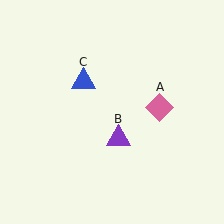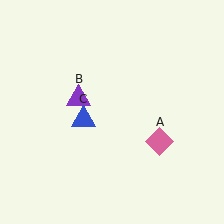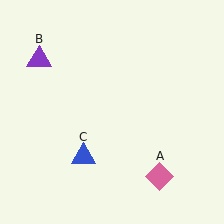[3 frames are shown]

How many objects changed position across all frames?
3 objects changed position: pink diamond (object A), purple triangle (object B), blue triangle (object C).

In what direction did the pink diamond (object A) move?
The pink diamond (object A) moved down.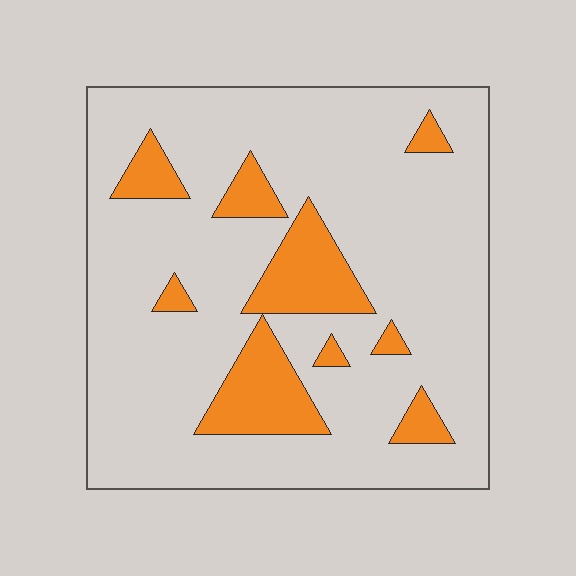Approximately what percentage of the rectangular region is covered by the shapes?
Approximately 15%.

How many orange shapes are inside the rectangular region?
9.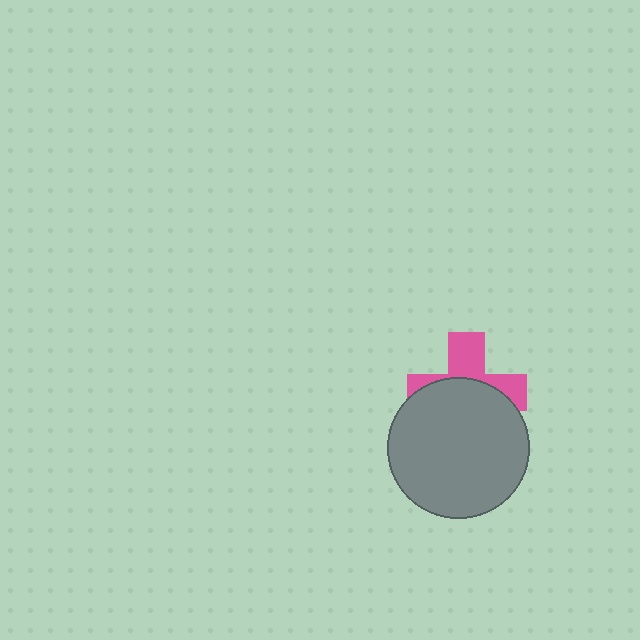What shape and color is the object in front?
The object in front is a gray circle.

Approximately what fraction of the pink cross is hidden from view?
Roughly 58% of the pink cross is hidden behind the gray circle.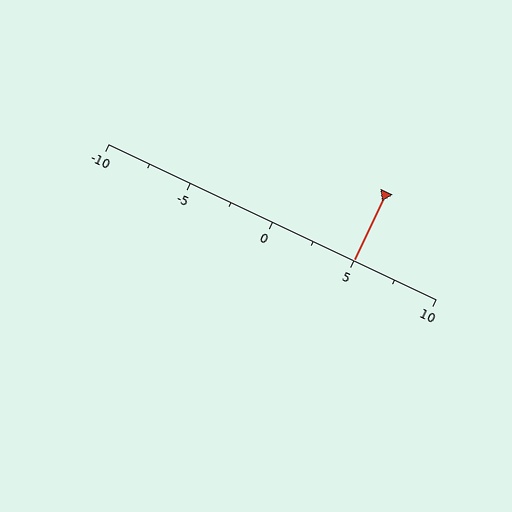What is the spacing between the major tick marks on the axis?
The major ticks are spaced 5 apart.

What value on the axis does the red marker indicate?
The marker indicates approximately 5.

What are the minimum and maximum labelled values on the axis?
The axis runs from -10 to 10.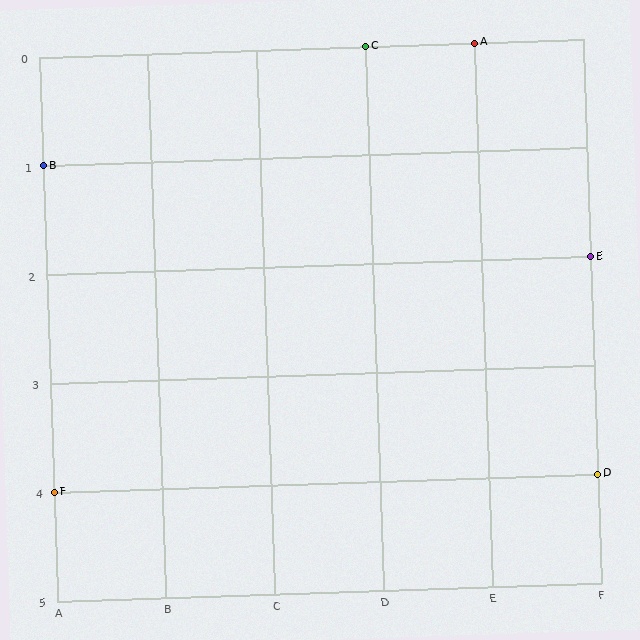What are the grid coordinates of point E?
Point E is at grid coordinates (F, 2).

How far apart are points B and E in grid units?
Points B and E are 5 columns and 1 row apart (about 5.1 grid units diagonally).